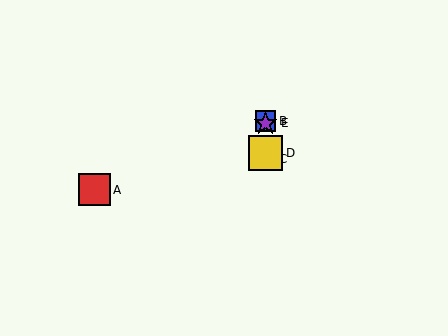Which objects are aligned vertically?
Objects B, C, D, E are aligned vertically.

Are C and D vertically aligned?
Yes, both are at x≈266.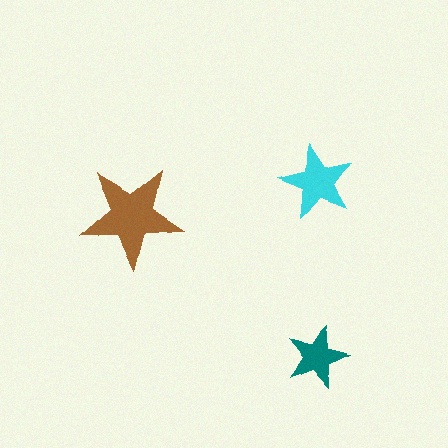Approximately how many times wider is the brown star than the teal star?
About 1.5 times wider.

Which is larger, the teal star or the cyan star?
The cyan one.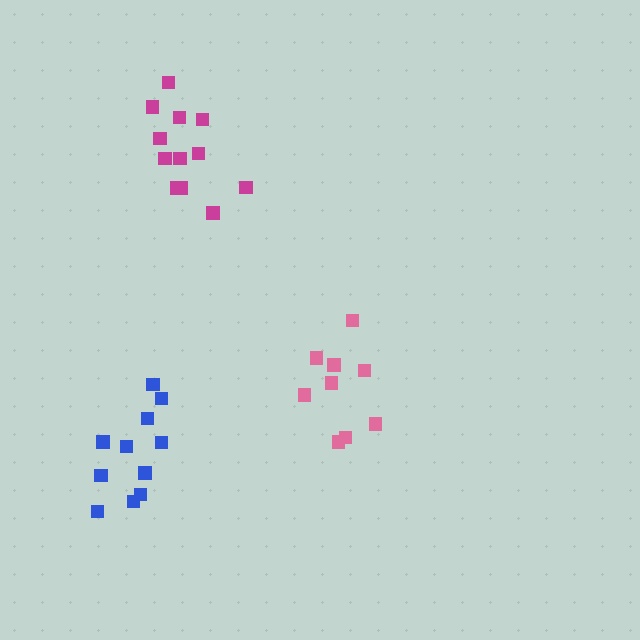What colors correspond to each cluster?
The clusters are colored: magenta, pink, blue.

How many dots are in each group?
Group 1: 12 dots, Group 2: 9 dots, Group 3: 11 dots (32 total).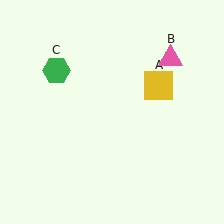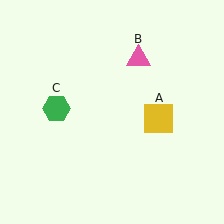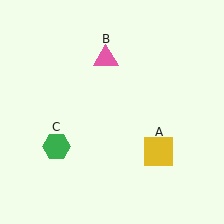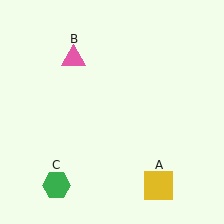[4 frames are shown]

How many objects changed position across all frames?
3 objects changed position: yellow square (object A), pink triangle (object B), green hexagon (object C).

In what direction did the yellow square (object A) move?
The yellow square (object A) moved down.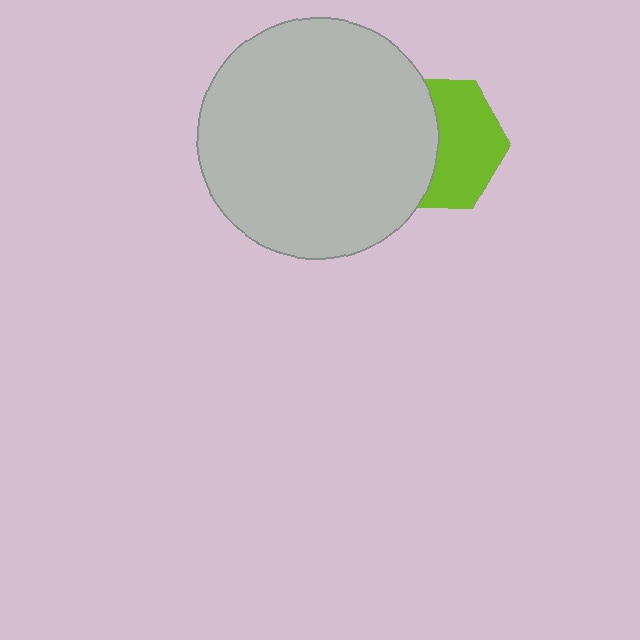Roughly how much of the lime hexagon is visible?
About half of it is visible (roughly 54%).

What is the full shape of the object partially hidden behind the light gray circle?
The partially hidden object is a lime hexagon.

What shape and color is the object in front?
The object in front is a light gray circle.